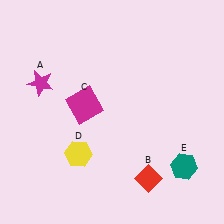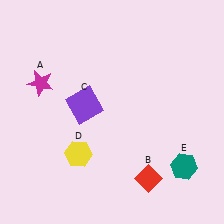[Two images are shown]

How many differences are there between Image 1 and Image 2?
There is 1 difference between the two images.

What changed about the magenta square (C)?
In Image 1, C is magenta. In Image 2, it changed to purple.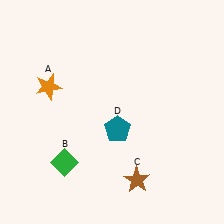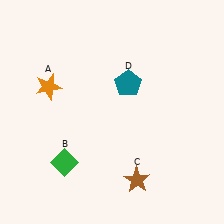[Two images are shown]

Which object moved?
The teal pentagon (D) moved up.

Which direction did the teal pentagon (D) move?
The teal pentagon (D) moved up.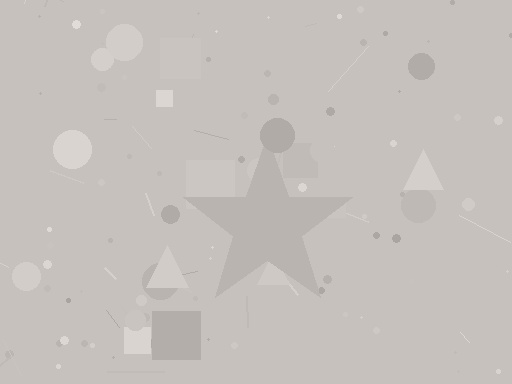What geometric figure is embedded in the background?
A star is embedded in the background.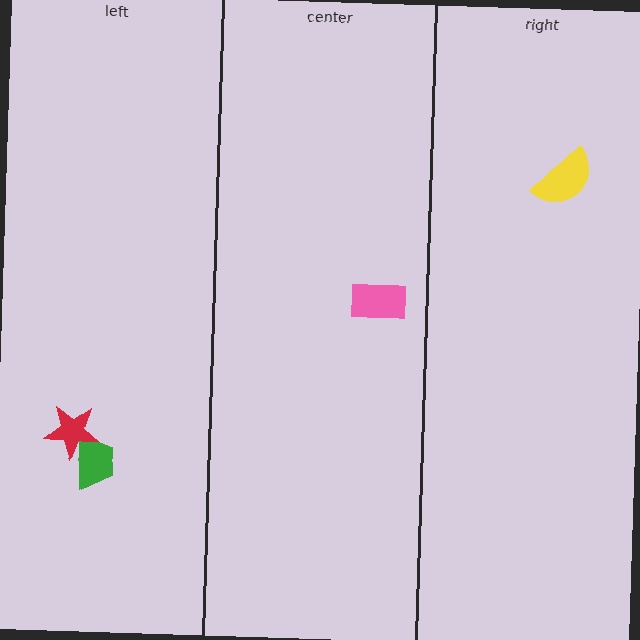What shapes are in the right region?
The yellow semicircle.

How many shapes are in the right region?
1.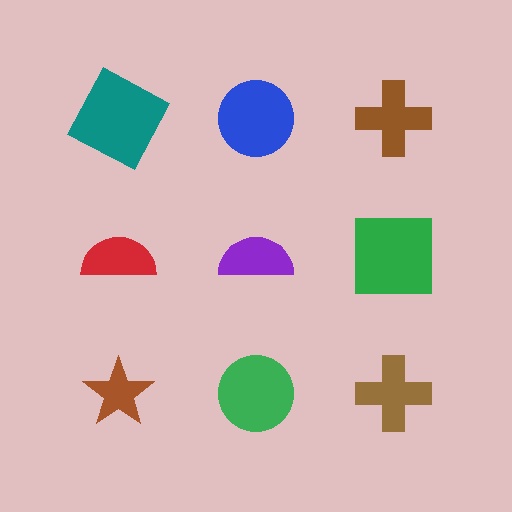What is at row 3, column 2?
A green circle.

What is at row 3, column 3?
A brown cross.